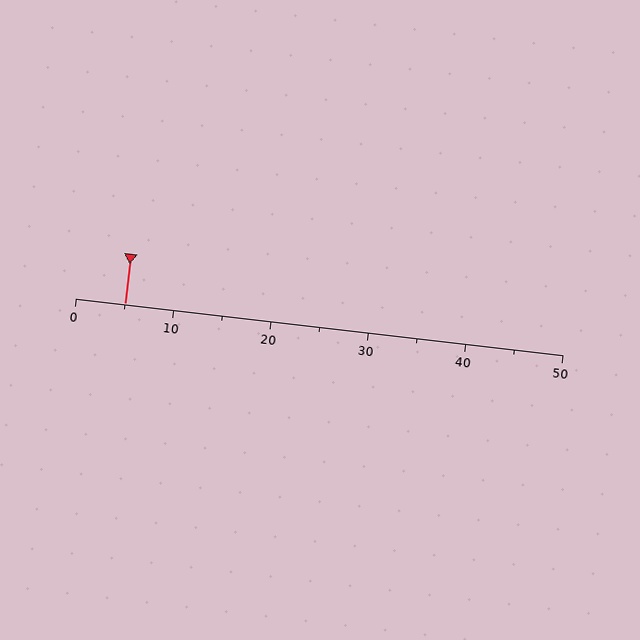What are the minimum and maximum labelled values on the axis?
The axis runs from 0 to 50.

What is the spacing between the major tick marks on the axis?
The major ticks are spaced 10 apart.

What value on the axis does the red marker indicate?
The marker indicates approximately 5.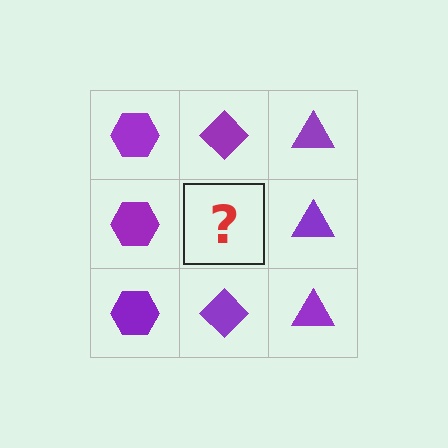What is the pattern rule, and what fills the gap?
The rule is that each column has a consistent shape. The gap should be filled with a purple diamond.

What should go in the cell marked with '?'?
The missing cell should contain a purple diamond.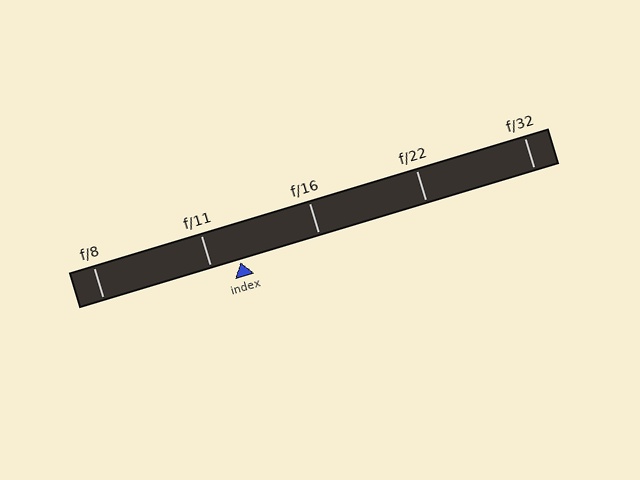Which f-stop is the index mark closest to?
The index mark is closest to f/11.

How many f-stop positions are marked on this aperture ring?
There are 5 f-stop positions marked.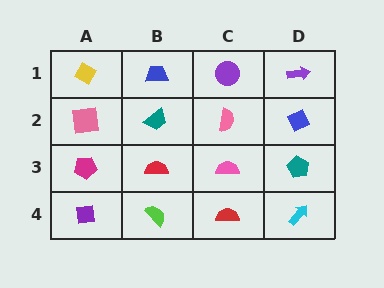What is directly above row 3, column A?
A pink square.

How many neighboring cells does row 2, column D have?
3.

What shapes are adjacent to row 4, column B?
A red semicircle (row 3, column B), a purple square (row 4, column A), a red semicircle (row 4, column C).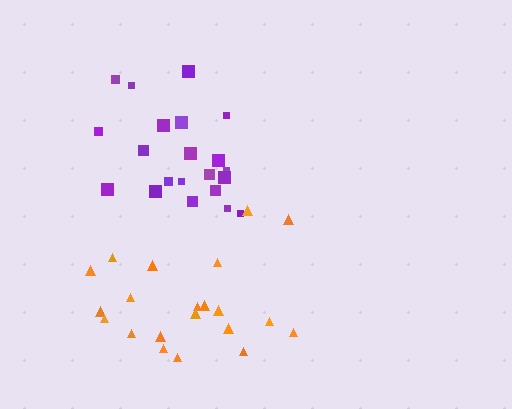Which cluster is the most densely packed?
Purple.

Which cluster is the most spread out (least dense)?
Orange.